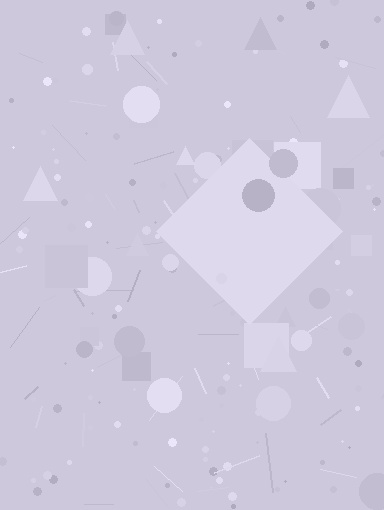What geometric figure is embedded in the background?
A diamond is embedded in the background.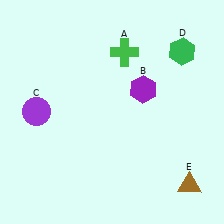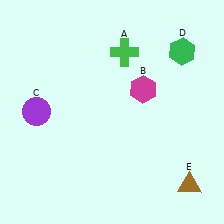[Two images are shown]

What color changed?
The hexagon (B) changed from purple in Image 1 to magenta in Image 2.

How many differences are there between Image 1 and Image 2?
There is 1 difference between the two images.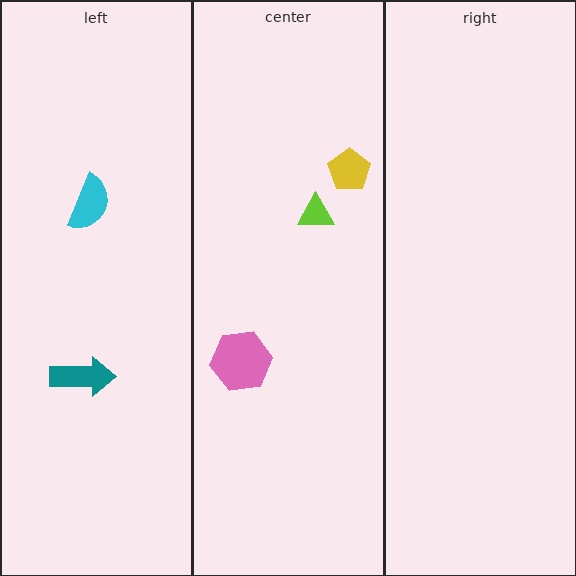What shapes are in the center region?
The lime triangle, the pink hexagon, the yellow pentagon.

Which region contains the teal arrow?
The left region.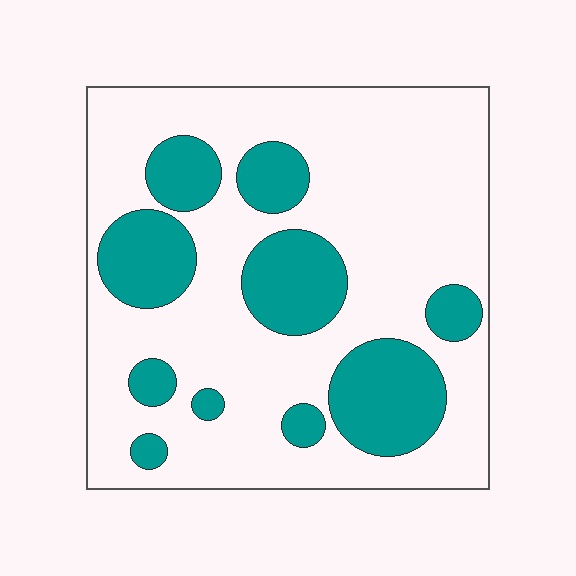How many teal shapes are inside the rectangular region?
10.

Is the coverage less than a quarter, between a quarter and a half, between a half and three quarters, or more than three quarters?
Between a quarter and a half.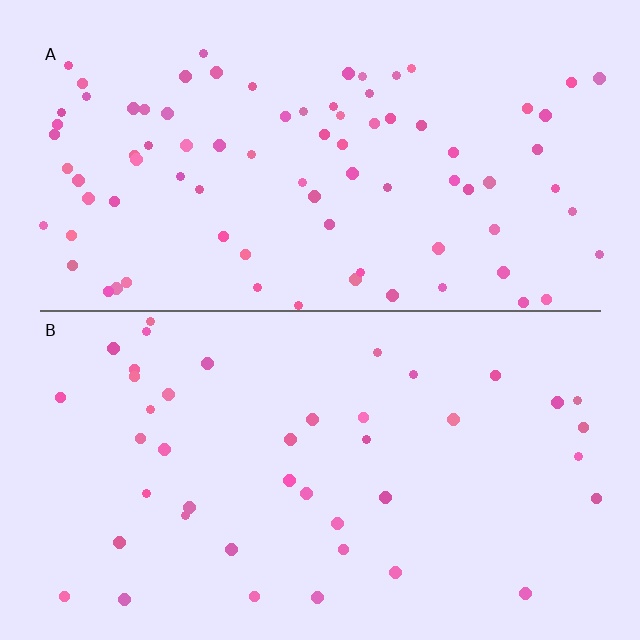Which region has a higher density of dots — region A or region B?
A (the top).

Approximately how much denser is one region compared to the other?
Approximately 2.0× — region A over region B.